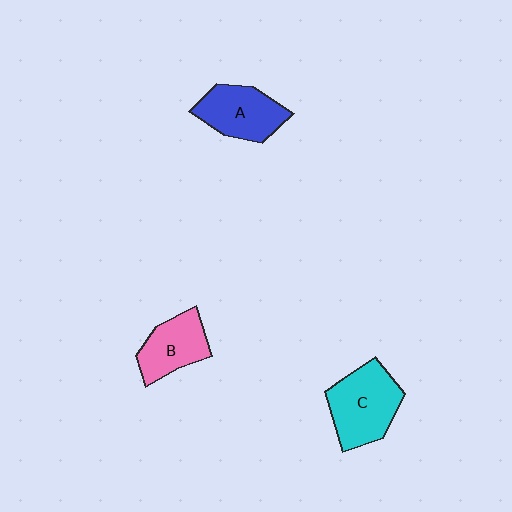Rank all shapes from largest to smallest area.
From largest to smallest: C (cyan), A (blue), B (pink).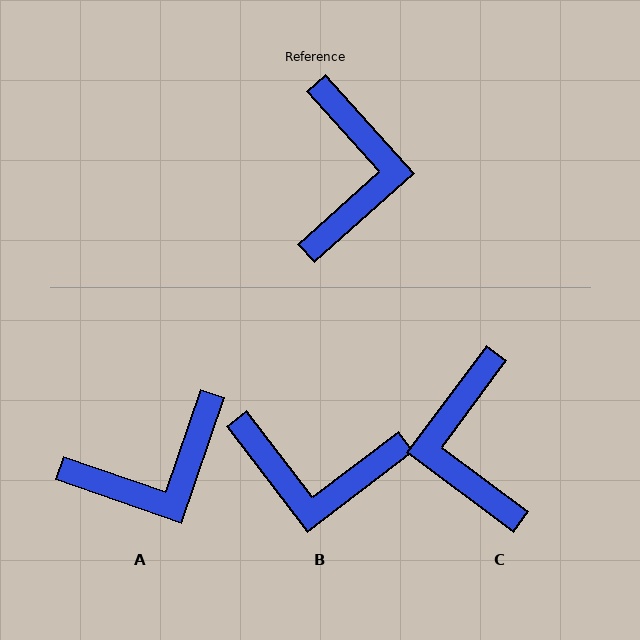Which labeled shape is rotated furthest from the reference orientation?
C, about 169 degrees away.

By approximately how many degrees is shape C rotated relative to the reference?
Approximately 169 degrees clockwise.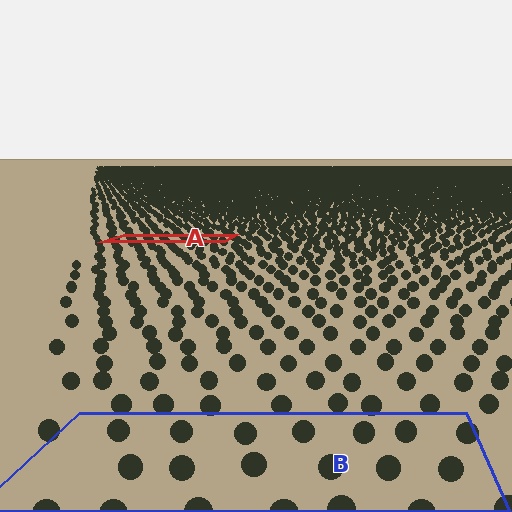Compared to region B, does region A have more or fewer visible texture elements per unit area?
Region A has more texture elements per unit area — they are packed more densely because it is farther away.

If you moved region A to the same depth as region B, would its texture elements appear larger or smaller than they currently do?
They would appear larger. At a closer depth, the same texture elements are projected at a bigger on-screen size.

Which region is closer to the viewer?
Region B is closer. The texture elements there are larger and more spread out.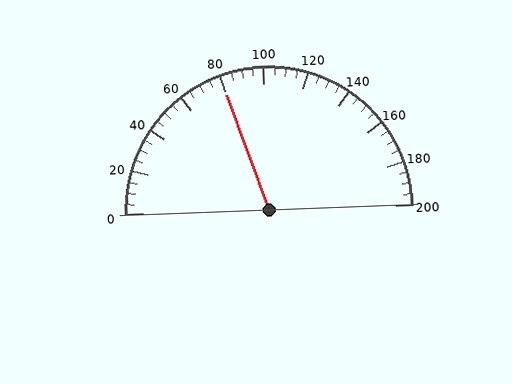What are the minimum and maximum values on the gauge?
The gauge ranges from 0 to 200.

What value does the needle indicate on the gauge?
The needle indicates approximately 80.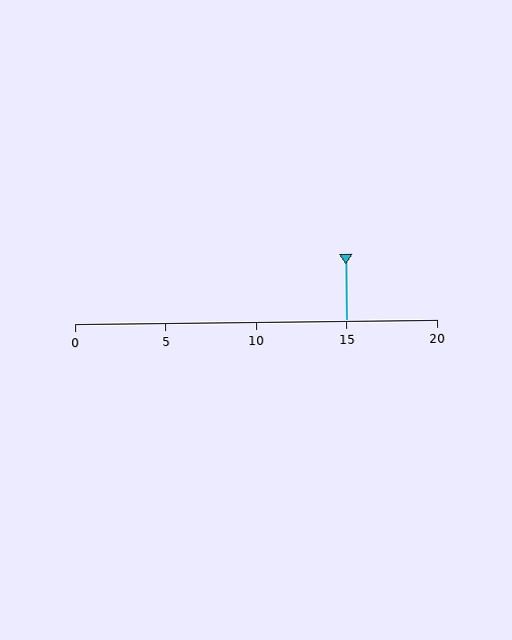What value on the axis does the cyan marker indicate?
The marker indicates approximately 15.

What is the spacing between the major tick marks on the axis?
The major ticks are spaced 5 apart.